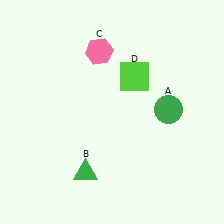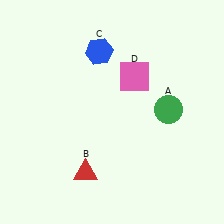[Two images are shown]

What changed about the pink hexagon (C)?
In Image 1, C is pink. In Image 2, it changed to blue.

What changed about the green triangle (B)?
In Image 1, B is green. In Image 2, it changed to red.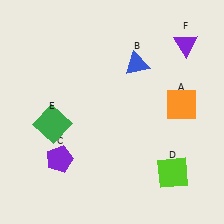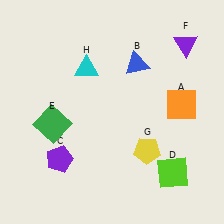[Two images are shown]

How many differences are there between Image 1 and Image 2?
There are 2 differences between the two images.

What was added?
A yellow pentagon (G), a cyan triangle (H) were added in Image 2.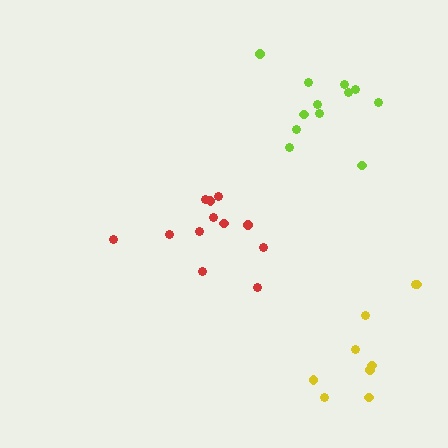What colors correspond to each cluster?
The clusters are colored: yellow, lime, red.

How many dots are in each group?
Group 1: 9 dots, Group 2: 12 dots, Group 3: 12 dots (33 total).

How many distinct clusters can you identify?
There are 3 distinct clusters.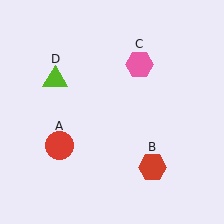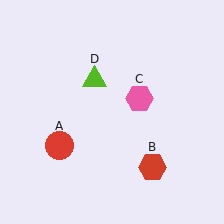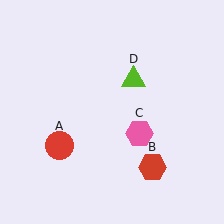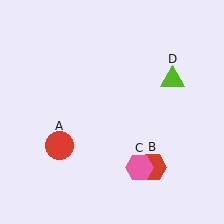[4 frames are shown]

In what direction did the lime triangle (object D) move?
The lime triangle (object D) moved right.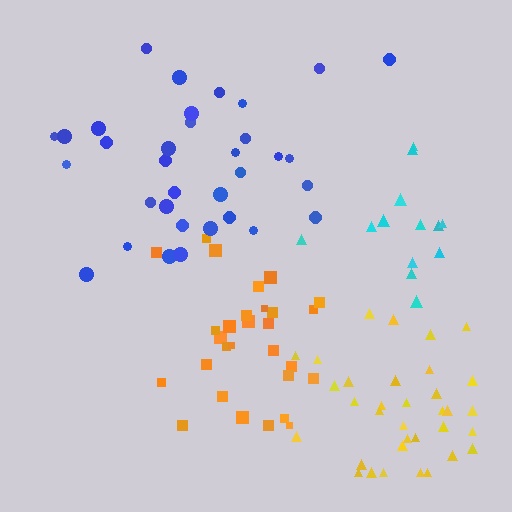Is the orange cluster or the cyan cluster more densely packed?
Orange.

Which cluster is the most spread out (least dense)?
Blue.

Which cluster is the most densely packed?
Orange.